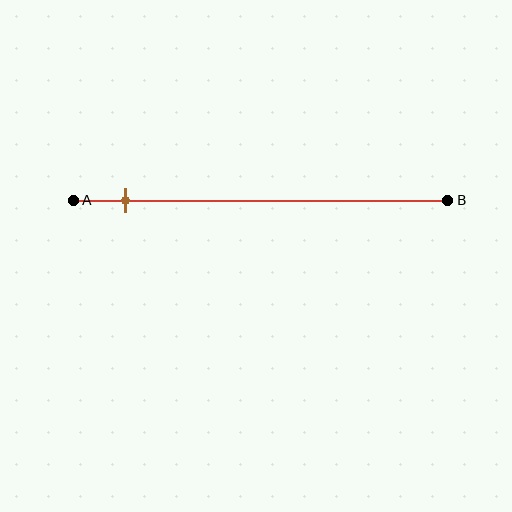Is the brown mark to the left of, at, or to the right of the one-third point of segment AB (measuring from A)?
The brown mark is to the left of the one-third point of segment AB.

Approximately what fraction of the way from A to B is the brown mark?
The brown mark is approximately 15% of the way from A to B.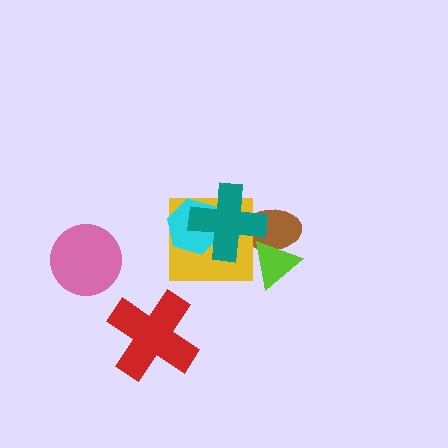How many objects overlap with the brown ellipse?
3 objects overlap with the brown ellipse.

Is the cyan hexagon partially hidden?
Yes, it is partially covered by another shape.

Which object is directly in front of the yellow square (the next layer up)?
The cyan hexagon is directly in front of the yellow square.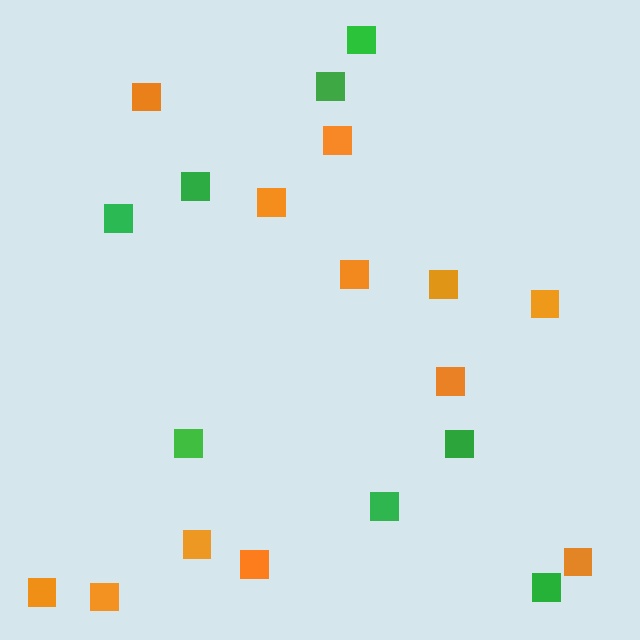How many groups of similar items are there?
There are 2 groups: one group of orange squares (12) and one group of green squares (8).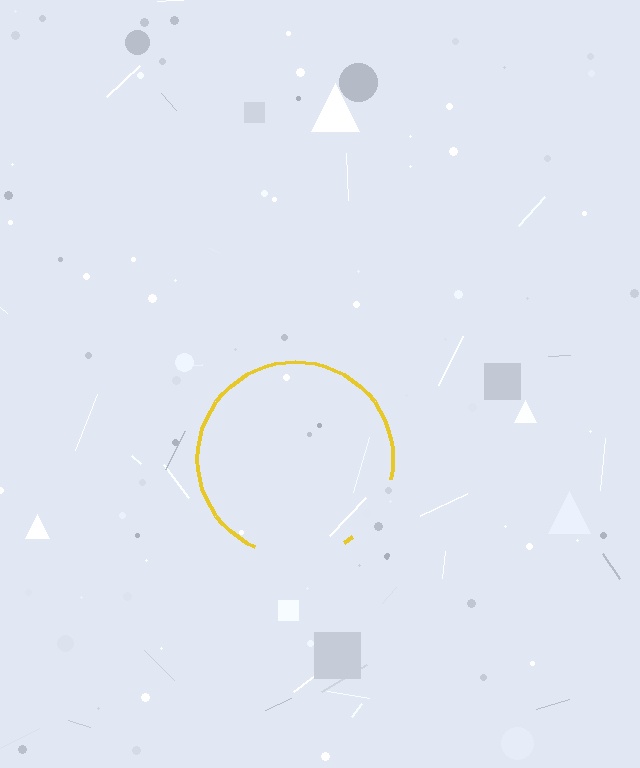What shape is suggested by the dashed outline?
The dashed outline suggests a circle.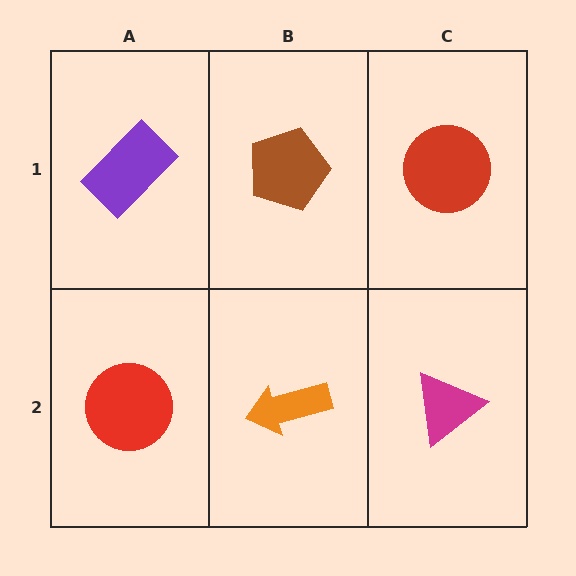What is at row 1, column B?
A brown pentagon.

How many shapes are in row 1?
3 shapes.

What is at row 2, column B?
An orange arrow.